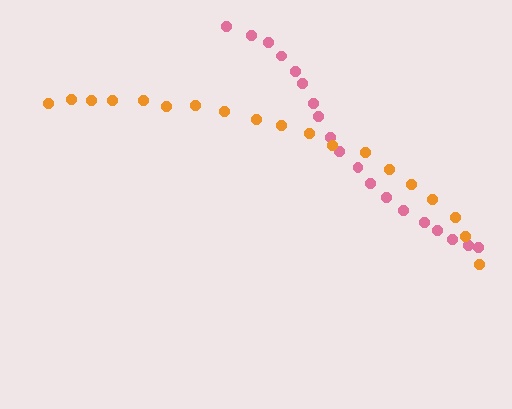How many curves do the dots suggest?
There are 2 distinct paths.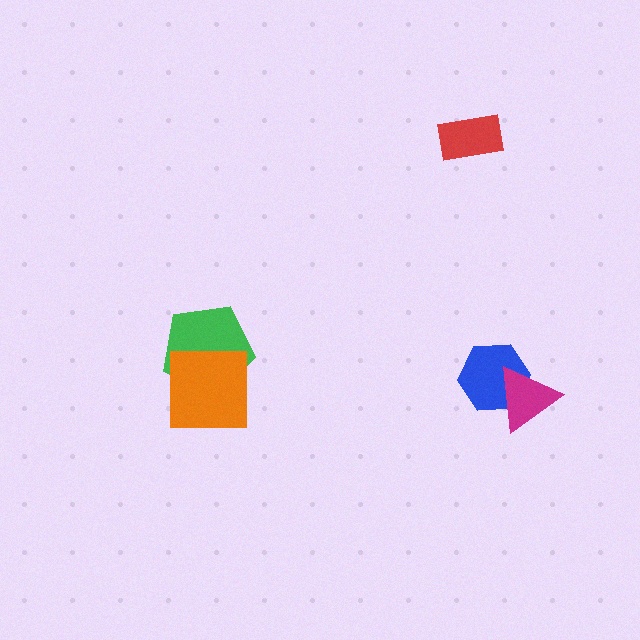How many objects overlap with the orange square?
1 object overlaps with the orange square.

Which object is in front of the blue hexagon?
The magenta triangle is in front of the blue hexagon.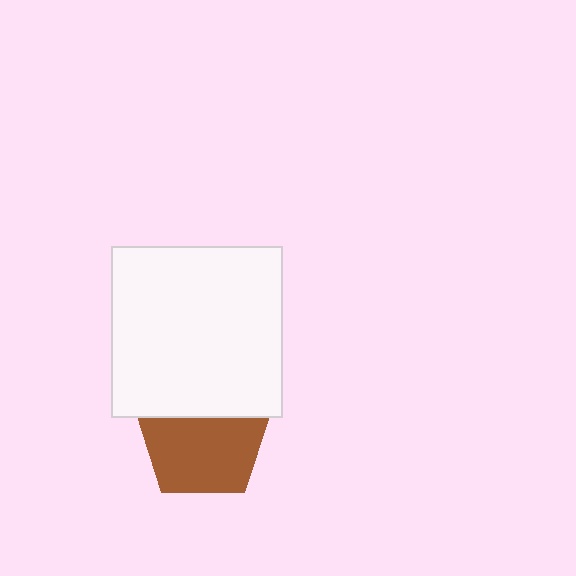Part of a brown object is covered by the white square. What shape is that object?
It is a pentagon.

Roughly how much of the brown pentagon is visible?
Most of it is visible (roughly 68%).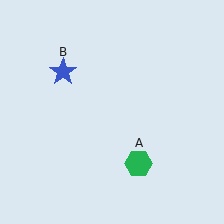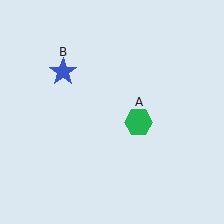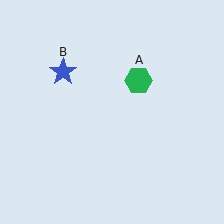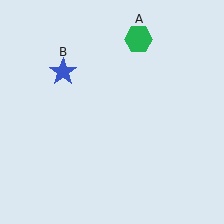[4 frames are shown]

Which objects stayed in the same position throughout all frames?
Blue star (object B) remained stationary.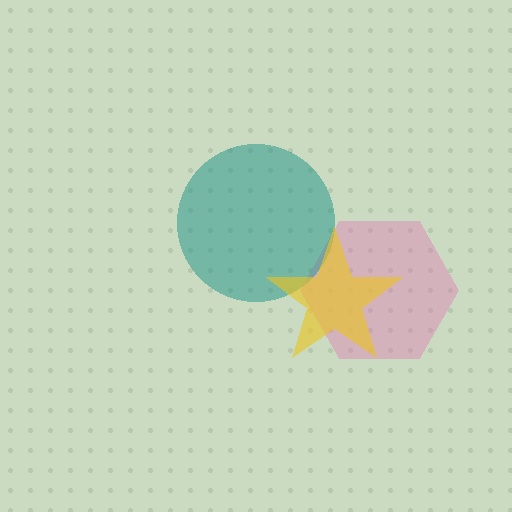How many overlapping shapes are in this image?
There are 3 overlapping shapes in the image.